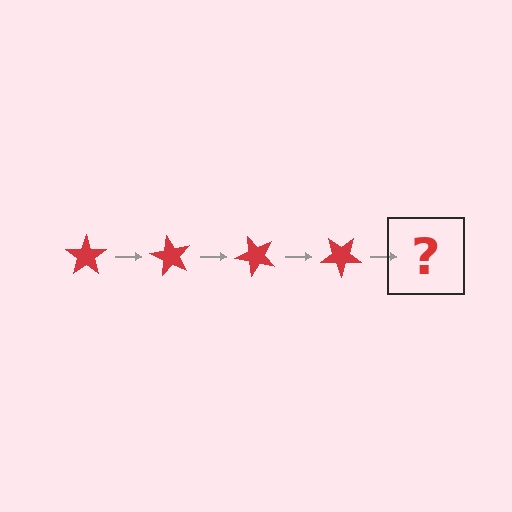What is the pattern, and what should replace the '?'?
The pattern is that the star rotates 60 degrees each step. The '?' should be a red star rotated 240 degrees.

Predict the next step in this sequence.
The next step is a red star rotated 240 degrees.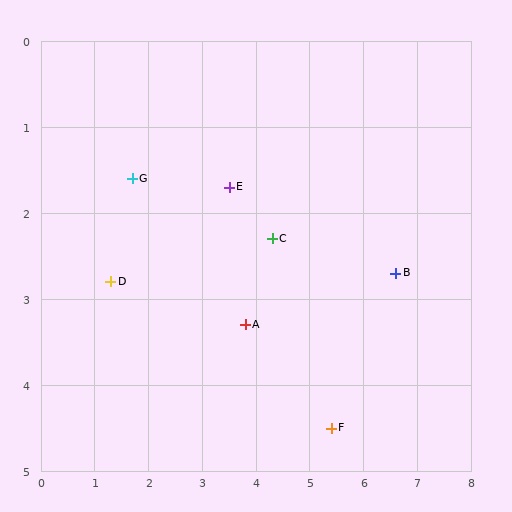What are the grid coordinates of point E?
Point E is at approximately (3.5, 1.7).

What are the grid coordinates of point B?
Point B is at approximately (6.6, 2.7).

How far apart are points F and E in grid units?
Points F and E are about 3.4 grid units apart.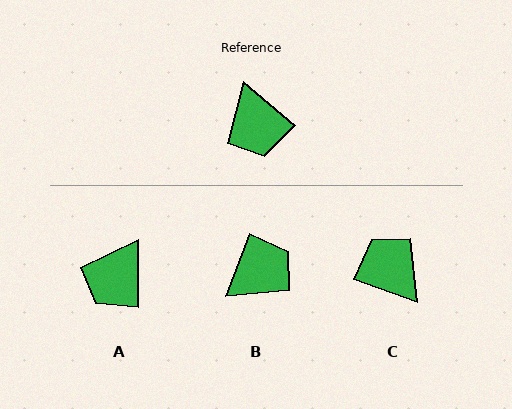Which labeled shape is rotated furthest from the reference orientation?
C, about 159 degrees away.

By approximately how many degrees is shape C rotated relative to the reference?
Approximately 159 degrees clockwise.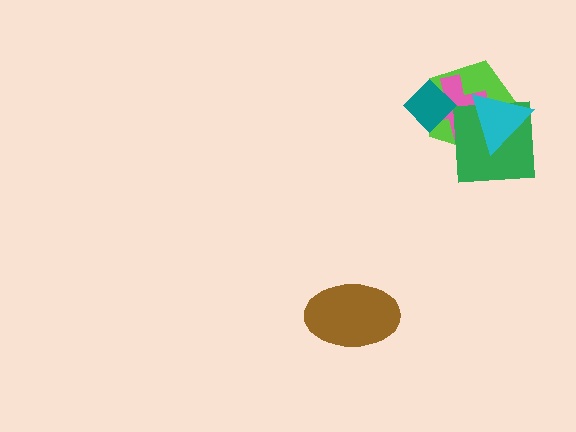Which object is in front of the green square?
The cyan triangle is in front of the green square.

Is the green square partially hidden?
Yes, it is partially covered by another shape.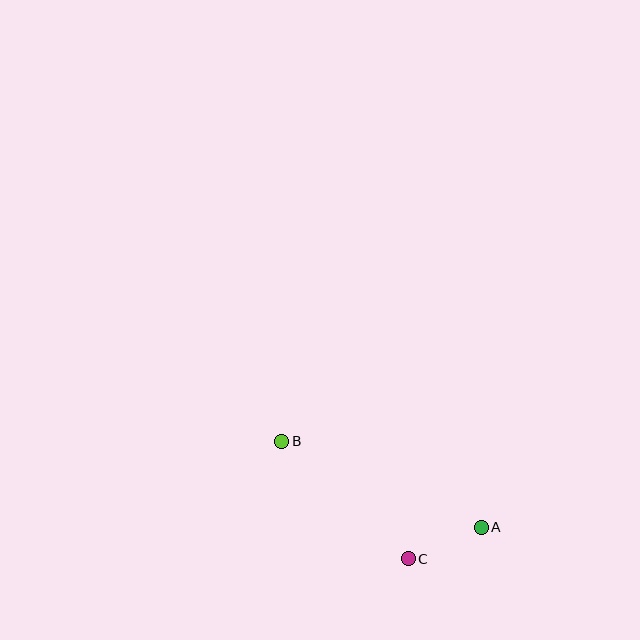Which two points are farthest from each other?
Points A and B are farthest from each other.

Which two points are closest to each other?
Points A and C are closest to each other.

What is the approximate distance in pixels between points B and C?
The distance between B and C is approximately 173 pixels.